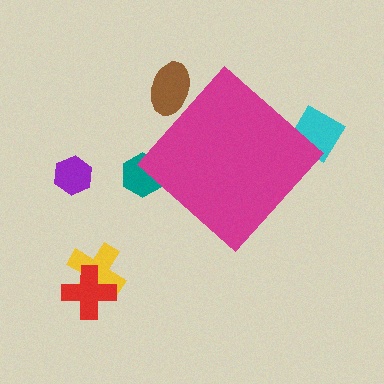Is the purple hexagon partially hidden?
No, the purple hexagon is fully visible.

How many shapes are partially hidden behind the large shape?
3 shapes are partially hidden.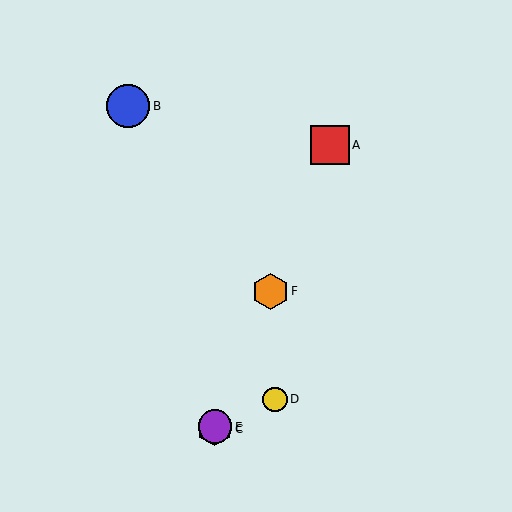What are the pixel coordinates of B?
Object B is at (128, 106).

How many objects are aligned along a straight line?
4 objects (A, C, E, F) are aligned along a straight line.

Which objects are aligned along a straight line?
Objects A, C, E, F are aligned along a straight line.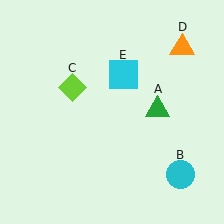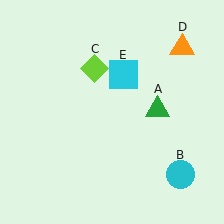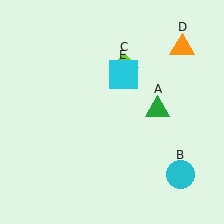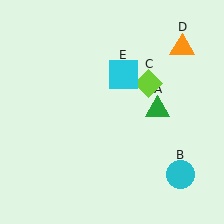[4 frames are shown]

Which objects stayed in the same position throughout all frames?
Green triangle (object A) and cyan circle (object B) and orange triangle (object D) and cyan square (object E) remained stationary.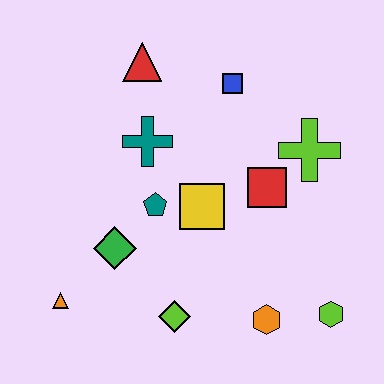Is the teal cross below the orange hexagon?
No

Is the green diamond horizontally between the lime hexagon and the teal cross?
No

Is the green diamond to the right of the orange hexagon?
No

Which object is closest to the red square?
The lime cross is closest to the red square.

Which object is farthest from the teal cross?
The lime hexagon is farthest from the teal cross.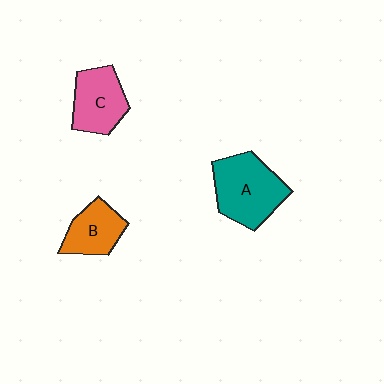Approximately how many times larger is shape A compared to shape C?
Approximately 1.3 times.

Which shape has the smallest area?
Shape B (orange).